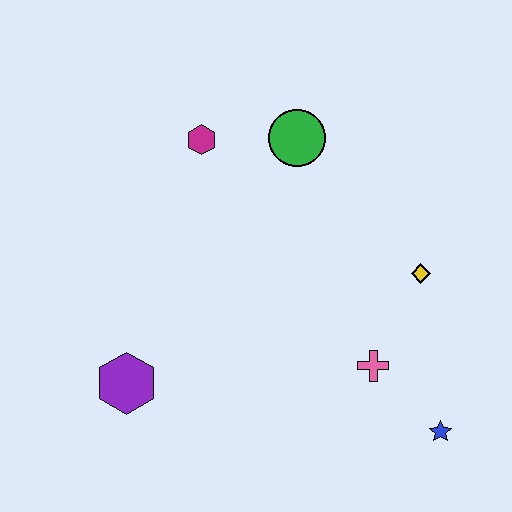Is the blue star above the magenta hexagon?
No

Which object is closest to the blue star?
The pink cross is closest to the blue star.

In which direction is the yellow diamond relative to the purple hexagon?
The yellow diamond is to the right of the purple hexagon.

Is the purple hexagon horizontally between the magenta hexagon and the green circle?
No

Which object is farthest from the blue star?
The magenta hexagon is farthest from the blue star.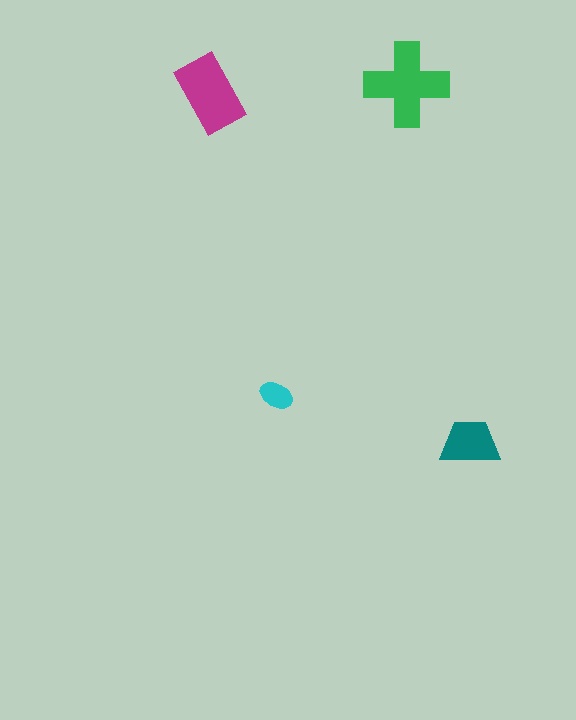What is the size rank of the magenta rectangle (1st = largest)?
2nd.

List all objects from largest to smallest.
The green cross, the magenta rectangle, the teal trapezoid, the cyan ellipse.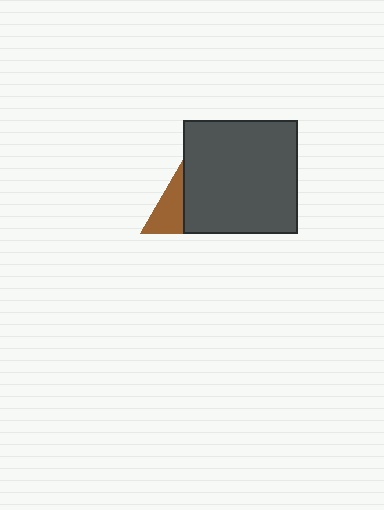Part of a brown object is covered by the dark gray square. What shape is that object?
It is a triangle.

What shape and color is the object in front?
The object in front is a dark gray square.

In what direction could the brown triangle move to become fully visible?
The brown triangle could move left. That would shift it out from behind the dark gray square entirely.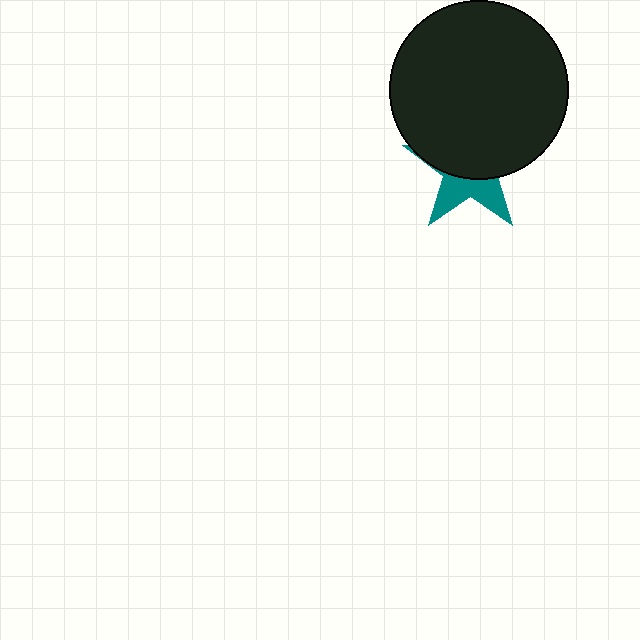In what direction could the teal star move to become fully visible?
The teal star could move down. That would shift it out from behind the black circle entirely.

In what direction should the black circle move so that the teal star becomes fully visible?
The black circle should move up. That is the shortest direction to clear the overlap and leave the teal star fully visible.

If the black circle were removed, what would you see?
You would see the complete teal star.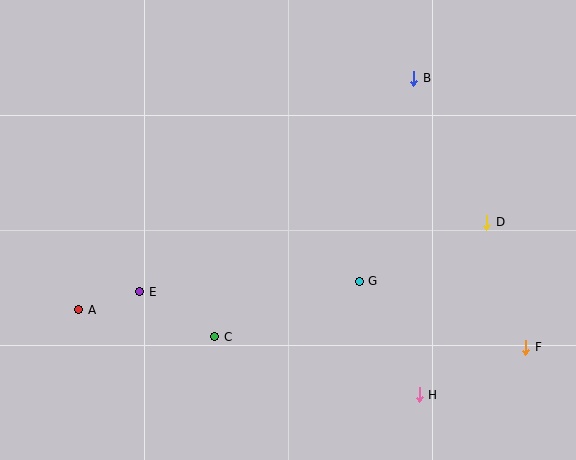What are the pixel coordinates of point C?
Point C is at (215, 337).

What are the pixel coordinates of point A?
Point A is at (79, 310).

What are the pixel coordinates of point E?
Point E is at (140, 292).